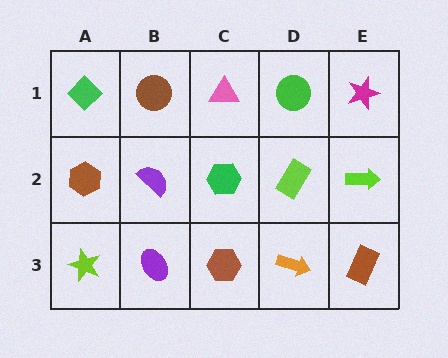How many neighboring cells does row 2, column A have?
3.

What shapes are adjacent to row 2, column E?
A magenta star (row 1, column E), a brown rectangle (row 3, column E), a lime rectangle (row 2, column D).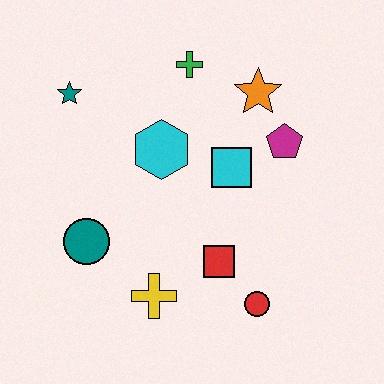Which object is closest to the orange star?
The magenta pentagon is closest to the orange star.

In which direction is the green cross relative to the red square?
The green cross is above the red square.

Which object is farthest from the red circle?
The teal star is farthest from the red circle.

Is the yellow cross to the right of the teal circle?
Yes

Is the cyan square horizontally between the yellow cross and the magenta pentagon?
Yes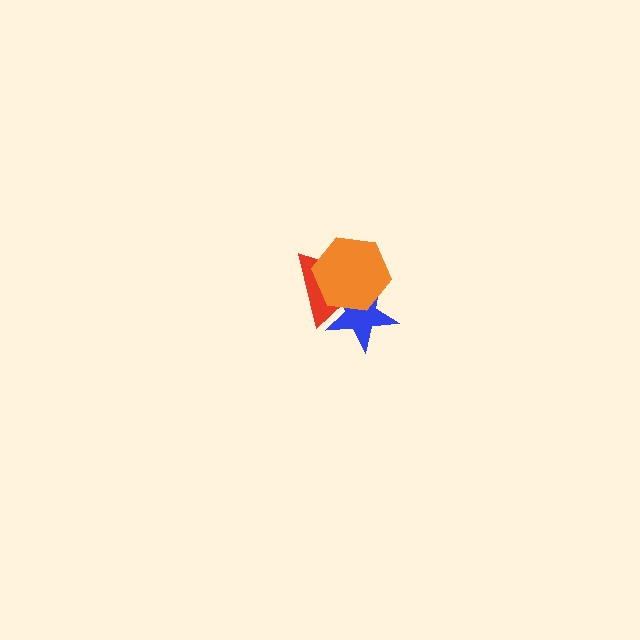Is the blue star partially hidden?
Yes, it is partially covered by another shape.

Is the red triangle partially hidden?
Yes, it is partially covered by another shape.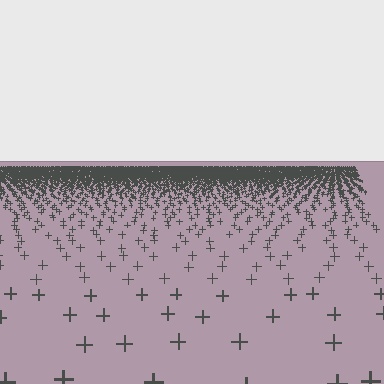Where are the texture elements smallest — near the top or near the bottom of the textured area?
Near the top.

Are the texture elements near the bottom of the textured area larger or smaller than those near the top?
Larger. Near the bottom, elements are closer to the viewer and appear at a bigger on-screen size.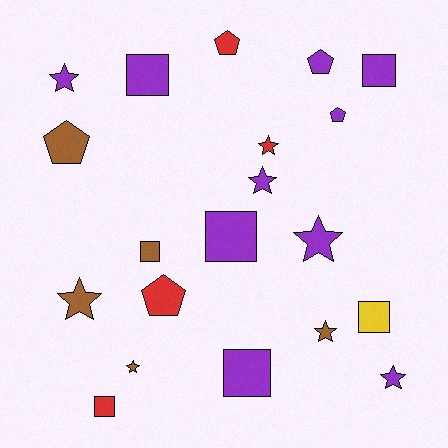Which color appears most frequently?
Purple, with 10 objects.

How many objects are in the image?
There are 20 objects.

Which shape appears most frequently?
Star, with 8 objects.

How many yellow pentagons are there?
There are no yellow pentagons.